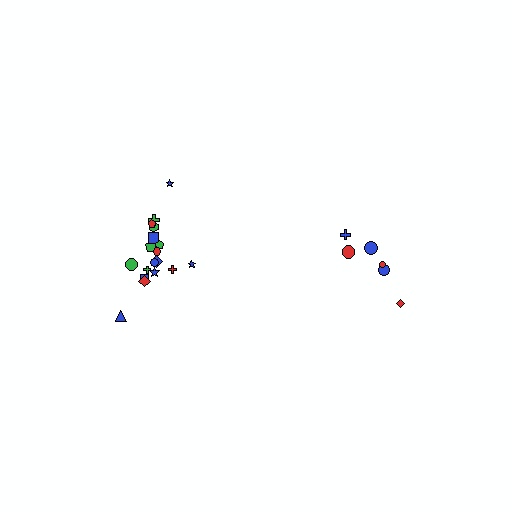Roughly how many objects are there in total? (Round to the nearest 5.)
Roughly 25 objects in total.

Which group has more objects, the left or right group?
The left group.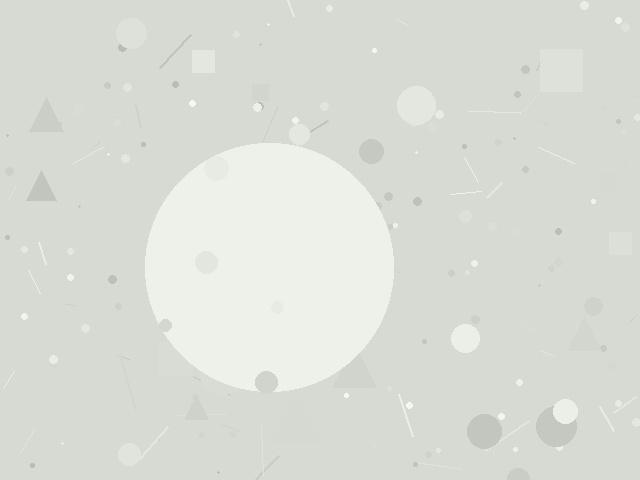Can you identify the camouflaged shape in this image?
The camouflaged shape is a circle.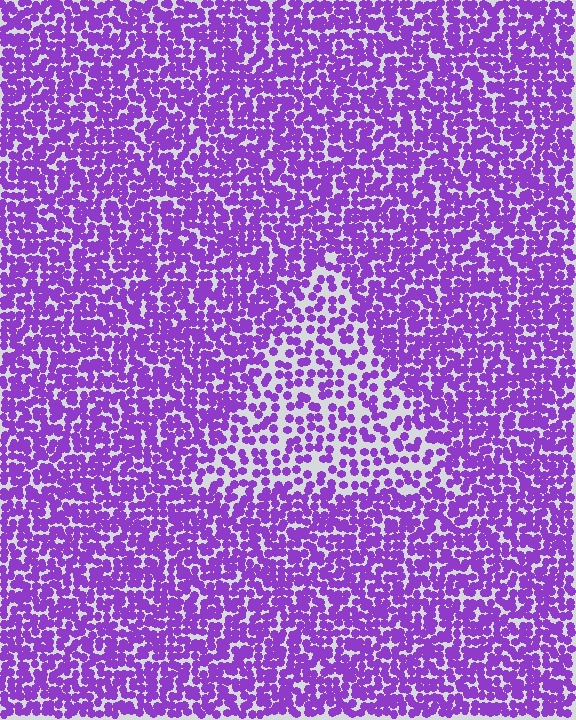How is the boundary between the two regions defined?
The boundary is defined by a change in element density (approximately 1.9x ratio). All elements are the same color, size, and shape.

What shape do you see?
I see a triangle.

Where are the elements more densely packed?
The elements are more densely packed outside the triangle boundary.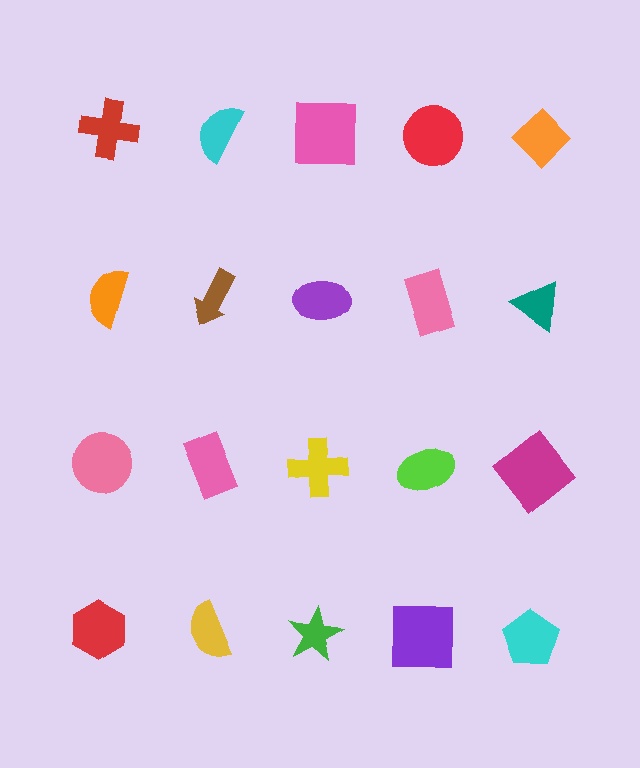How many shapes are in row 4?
5 shapes.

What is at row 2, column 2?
A brown arrow.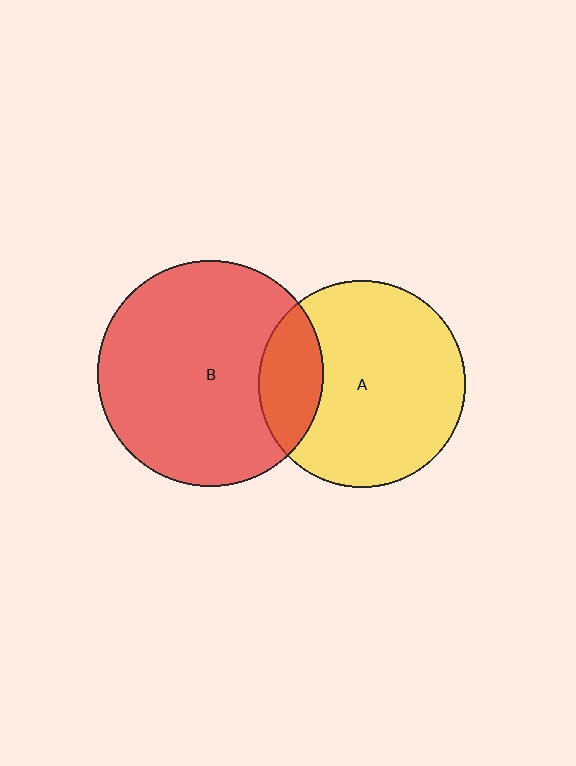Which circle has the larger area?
Circle B (red).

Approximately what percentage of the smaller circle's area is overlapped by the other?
Approximately 20%.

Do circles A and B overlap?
Yes.